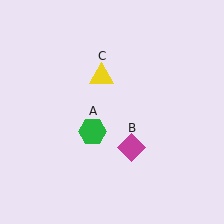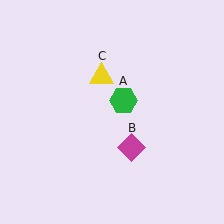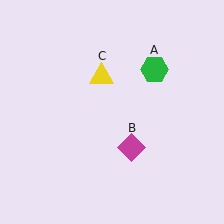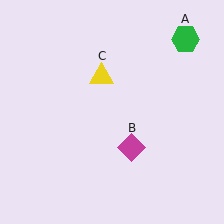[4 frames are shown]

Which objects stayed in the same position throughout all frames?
Magenta diamond (object B) and yellow triangle (object C) remained stationary.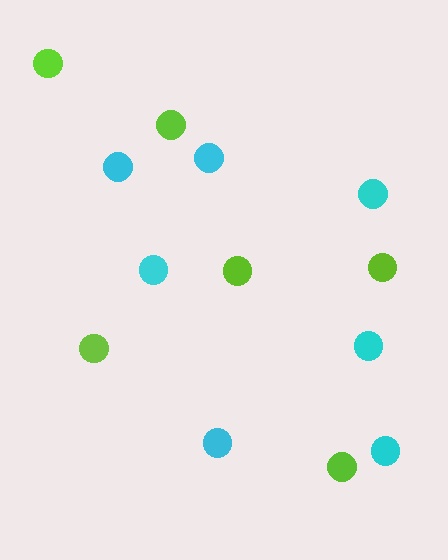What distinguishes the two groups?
There are 2 groups: one group of lime circles (6) and one group of cyan circles (7).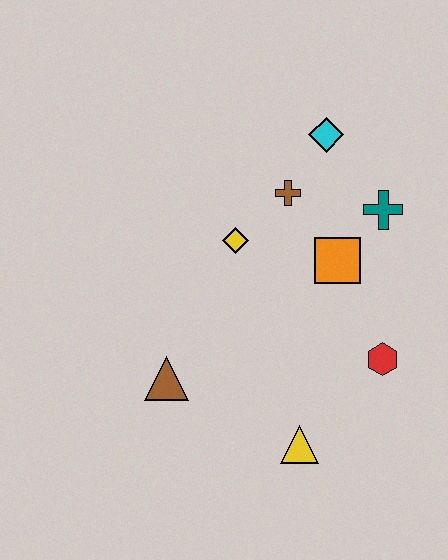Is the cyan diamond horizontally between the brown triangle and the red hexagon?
Yes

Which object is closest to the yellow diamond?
The brown cross is closest to the yellow diamond.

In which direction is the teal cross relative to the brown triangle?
The teal cross is to the right of the brown triangle.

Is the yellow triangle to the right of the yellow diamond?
Yes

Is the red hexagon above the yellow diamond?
No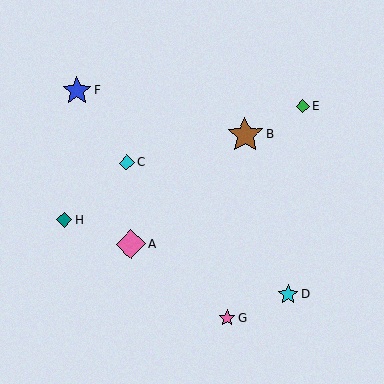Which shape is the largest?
The brown star (labeled B) is the largest.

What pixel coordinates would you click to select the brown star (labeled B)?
Click at (245, 135) to select the brown star B.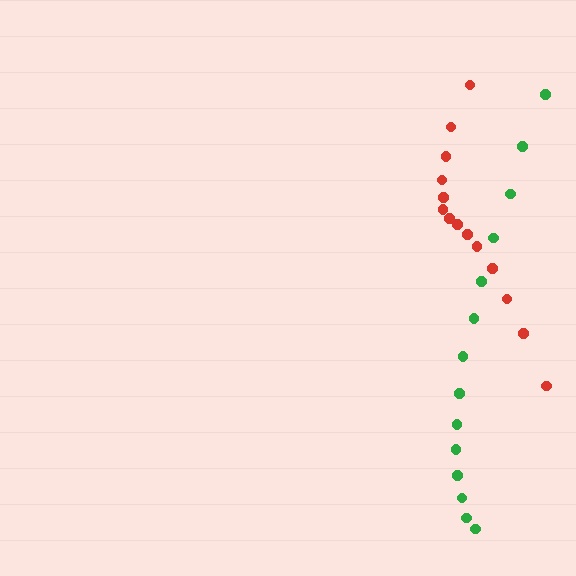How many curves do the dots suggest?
There are 2 distinct paths.